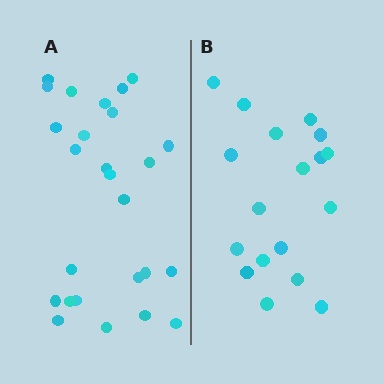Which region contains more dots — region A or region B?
Region A (the left region) has more dots.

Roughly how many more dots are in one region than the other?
Region A has roughly 8 or so more dots than region B.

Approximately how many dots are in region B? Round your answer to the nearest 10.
About 20 dots. (The exact count is 18, which rounds to 20.)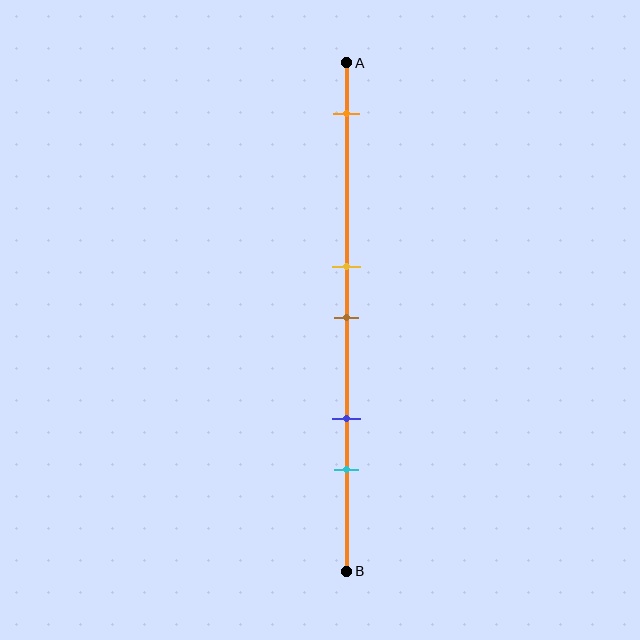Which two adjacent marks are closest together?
The yellow and brown marks are the closest adjacent pair.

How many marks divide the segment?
There are 5 marks dividing the segment.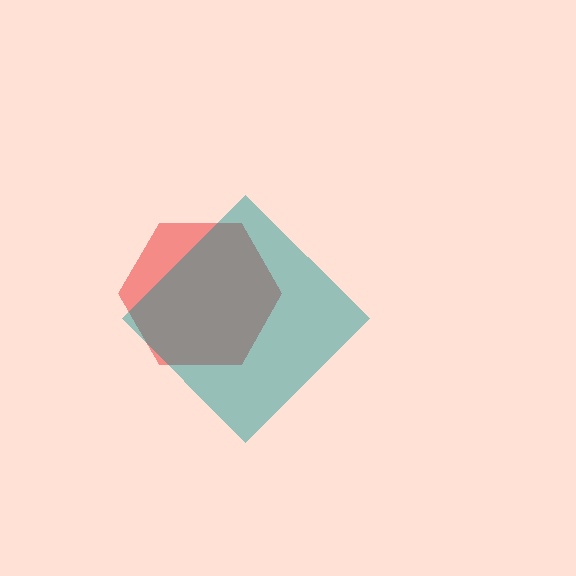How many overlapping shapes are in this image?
There are 2 overlapping shapes in the image.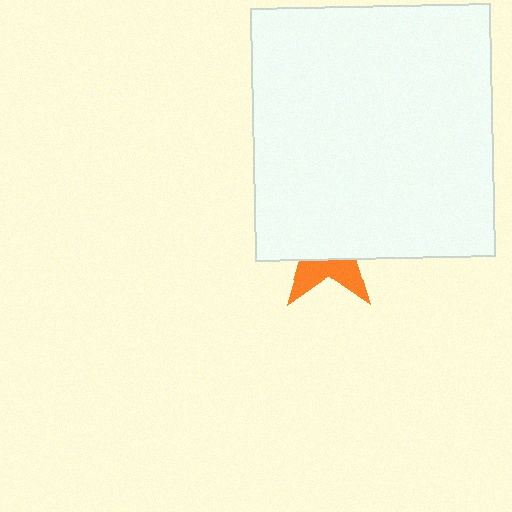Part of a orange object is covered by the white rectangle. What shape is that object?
It is a star.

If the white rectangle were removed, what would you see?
You would see the complete orange star.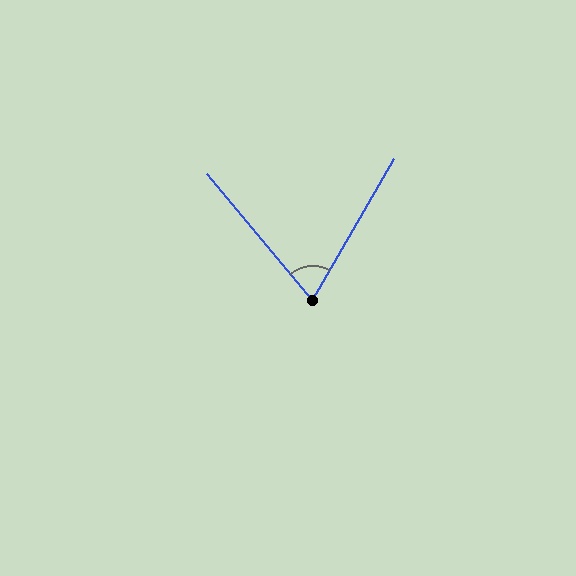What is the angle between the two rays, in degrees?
Approximately 70 degrees.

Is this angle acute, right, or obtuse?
It is acute.